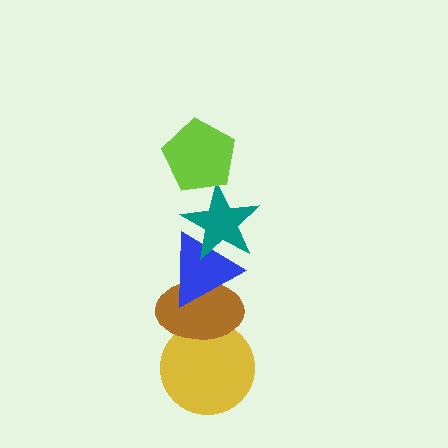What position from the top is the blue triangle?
The blue triangle is 3rd from the top.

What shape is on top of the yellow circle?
The brown ellipse is on top of the yellow circle.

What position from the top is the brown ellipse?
The brown ellipse is 4th from the top.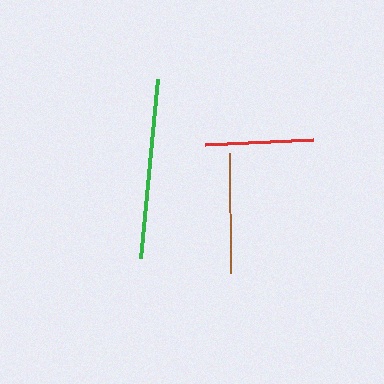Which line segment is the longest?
The green line is the longest at approximately 180 pixels.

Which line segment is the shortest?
The red line is the shortest at approximately 109 pixels.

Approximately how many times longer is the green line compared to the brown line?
The green line is approximately 1.5 times the length of the brown line.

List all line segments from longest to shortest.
From longest to shortest: green, brown, red.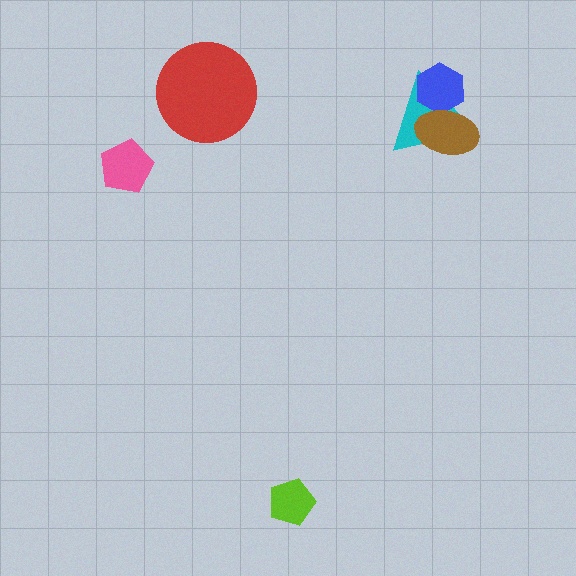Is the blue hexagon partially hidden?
Yes, it is partially covered by another shape.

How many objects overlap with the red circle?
0 objects overlap with the red circle.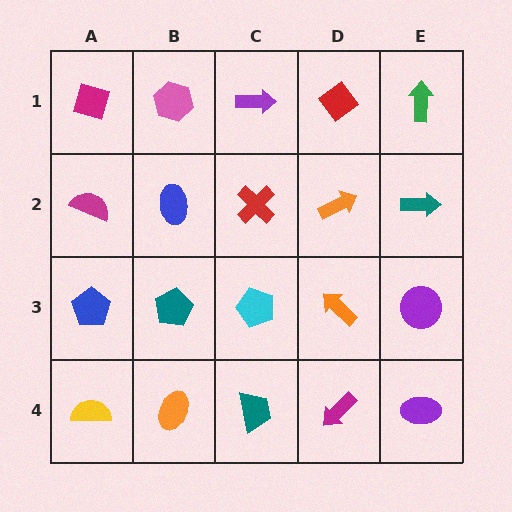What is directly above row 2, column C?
A purple arrow.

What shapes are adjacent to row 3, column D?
An orange arrow (row 2, column D), a magenta arrow (row 4, column D), a cyan pentagon (row 3, column C), a purple circle (row 3, column E).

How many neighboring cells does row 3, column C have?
4.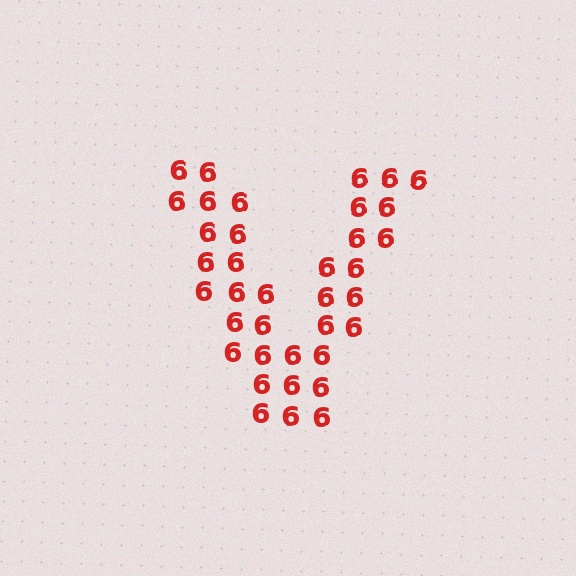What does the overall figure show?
The overall figure shows the letter V.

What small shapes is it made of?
It is made of small digit 6's.